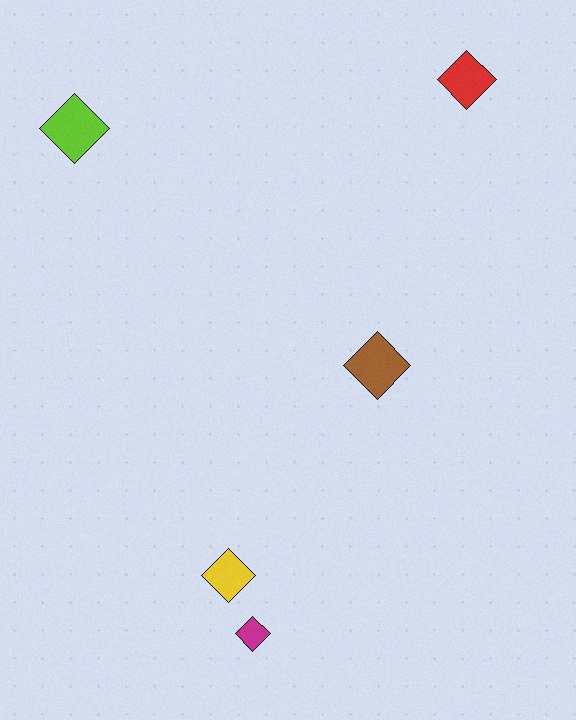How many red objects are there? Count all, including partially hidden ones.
There is 1 red object.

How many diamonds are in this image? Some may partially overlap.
There are 5 diamonds.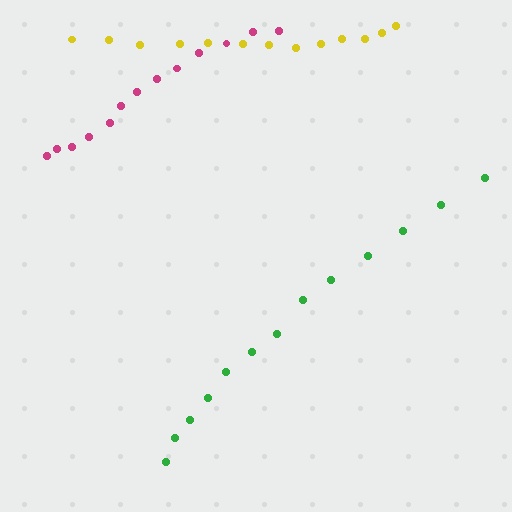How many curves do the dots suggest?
There are 3 distinct paths.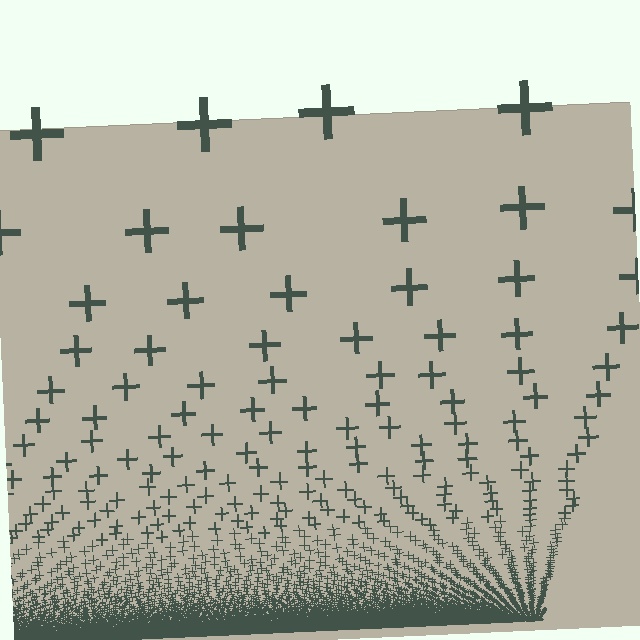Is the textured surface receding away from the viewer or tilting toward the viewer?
The surface appears to tilt toward the viewer. Texture elements get larger and sparser toward the top.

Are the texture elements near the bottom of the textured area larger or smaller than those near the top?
Smaller. The gradient is inverted — elements near the bottom are smaller and denser.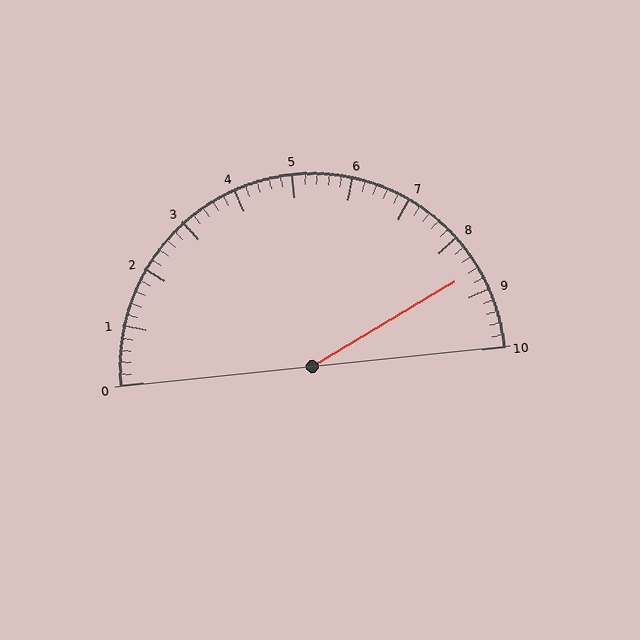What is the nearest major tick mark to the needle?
The nearest major tick mark is 9.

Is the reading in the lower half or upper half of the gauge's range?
The reading is in the upper half of the range (0 to 10).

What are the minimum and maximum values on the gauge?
The gauge ranges from 0 to 10.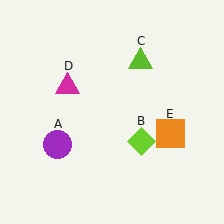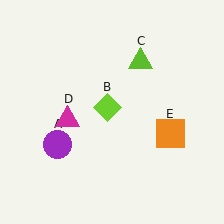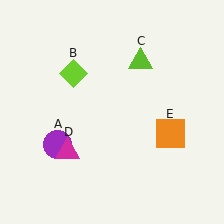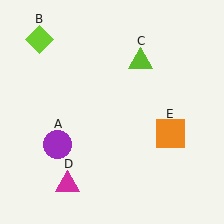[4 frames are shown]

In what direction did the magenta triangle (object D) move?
The magenta triangle (object D) moved down.